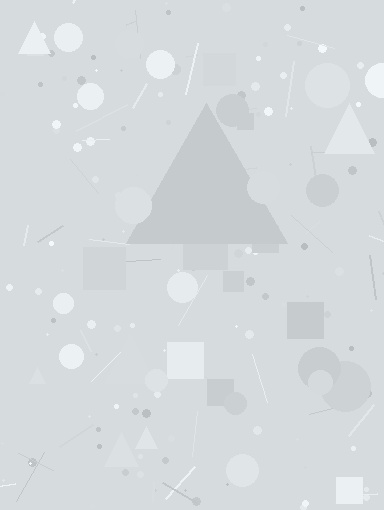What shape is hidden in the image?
A triangle is hidden in the image.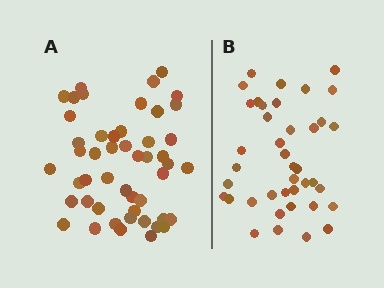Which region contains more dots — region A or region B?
Region A (the left region) has more dots.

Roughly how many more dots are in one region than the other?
Region A has roughly 8 or so more dots than region B.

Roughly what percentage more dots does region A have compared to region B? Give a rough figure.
About 20% more.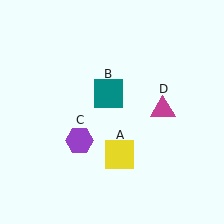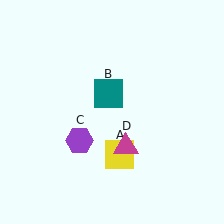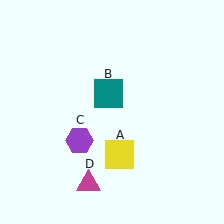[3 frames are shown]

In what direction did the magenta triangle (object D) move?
The magenta triangle (object D) moved down and to the left.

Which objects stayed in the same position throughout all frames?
Yellow square (object A) and teal square (object B) and purple hexagon (object C) remained stationary.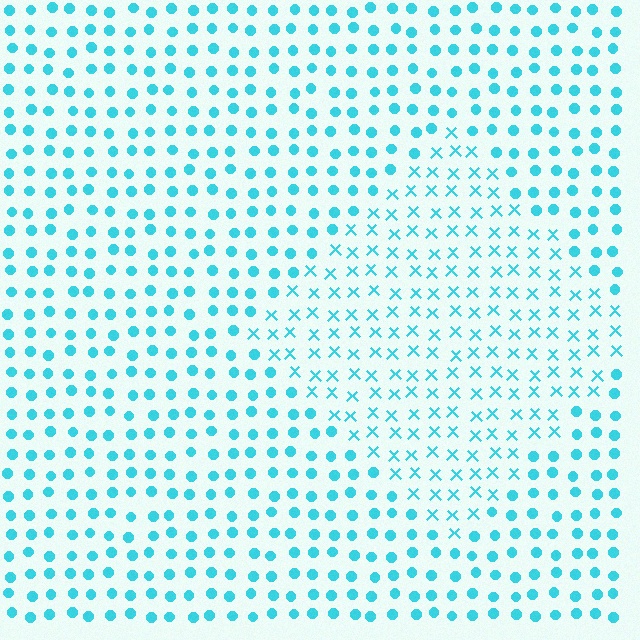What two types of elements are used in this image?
The image uses X marks inside the diamond region and circles outside it.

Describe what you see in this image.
The image is filled with small cyan elements arranged in a uniform grid. A diamond-shaped region contains X marks, while the surrounding area contains circles. The boundary is defined purely by the change in element shape.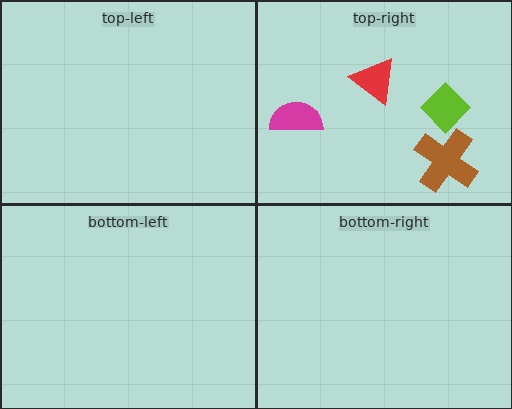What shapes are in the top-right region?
The magenta semicircle, the lime diamond, the red triangle, the brown cross.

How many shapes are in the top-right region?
4.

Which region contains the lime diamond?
The top-right region.